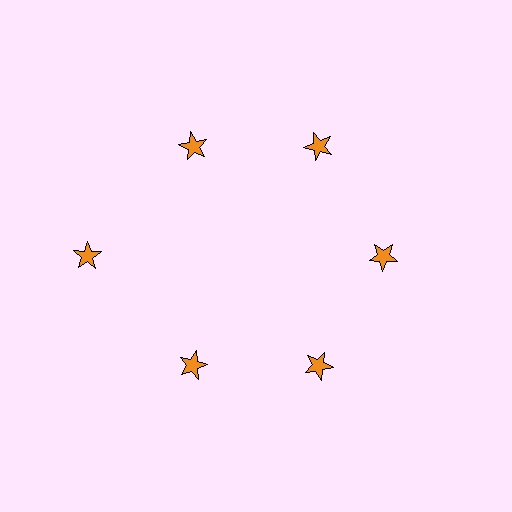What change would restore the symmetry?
The symmetry would be restored by moving it inward, back onto the ring so that all 6 stars sit at equal angles and equal distance from the center.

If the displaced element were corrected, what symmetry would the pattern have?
It would have 6-fold rotational symmetry — the pattern would map onto itself every 60 degrees.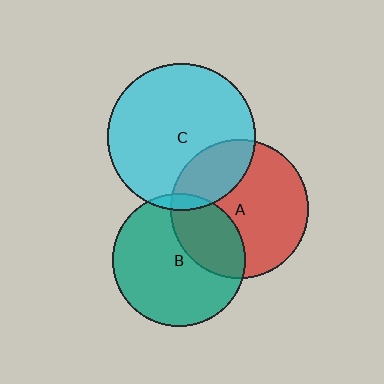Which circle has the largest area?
Circle C (cyan).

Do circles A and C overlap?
Yes.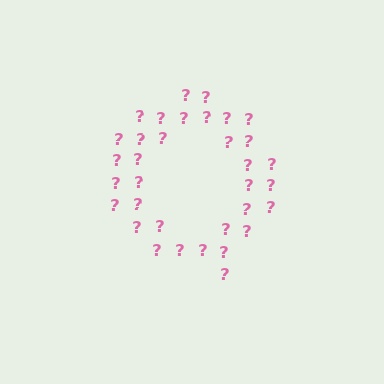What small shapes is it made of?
It is made of small question marks.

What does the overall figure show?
The overall figure shows the letter Q.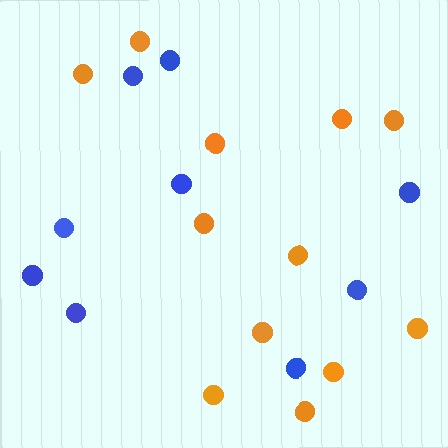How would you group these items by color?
There are 2 groups: one group of orange circles (12) and one group of blue circles (9).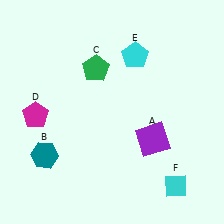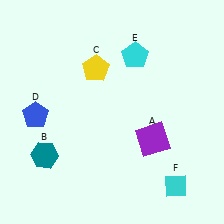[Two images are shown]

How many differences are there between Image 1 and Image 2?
There are 2 differences between the two images.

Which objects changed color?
C changed from green to yellow. D changed from magenta to blue.